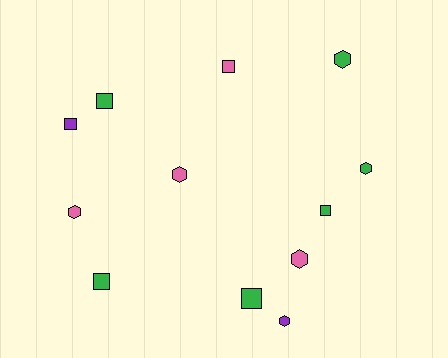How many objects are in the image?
There are 12 objects.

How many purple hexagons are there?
There is 1 purple hexagon.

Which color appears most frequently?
Green, with 6 objects.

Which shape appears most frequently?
Square, with 6 objects.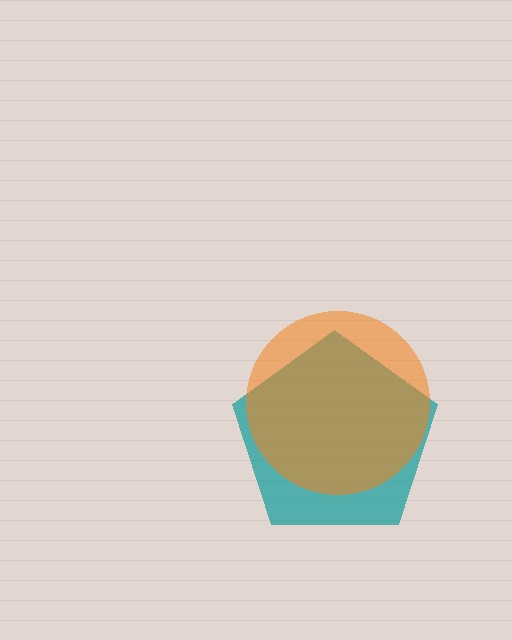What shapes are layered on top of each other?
The layered shapes are: a teal pentagon, an orange circle.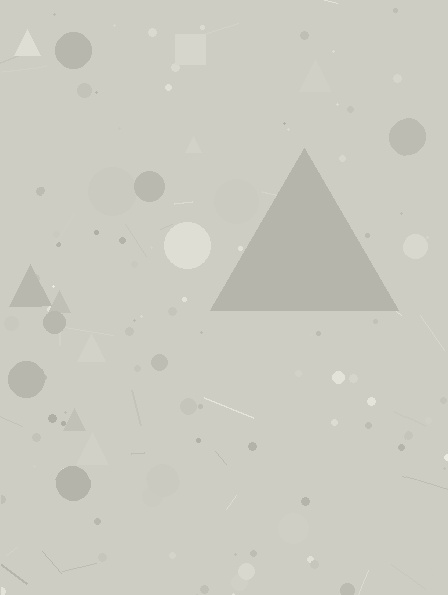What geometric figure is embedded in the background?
A triangle is embedded in the background.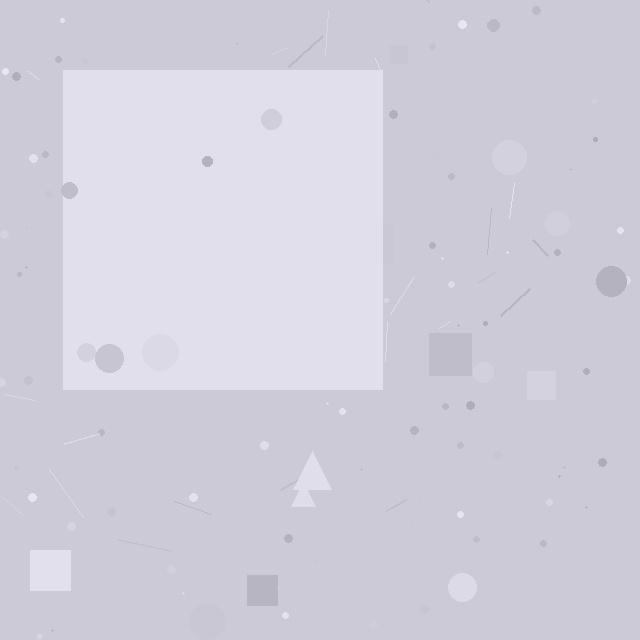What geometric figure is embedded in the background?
A square is embedded in the background.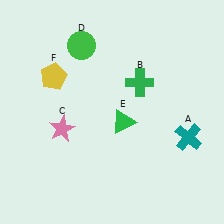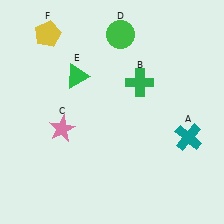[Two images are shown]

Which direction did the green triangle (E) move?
The green triangle (E) moved left.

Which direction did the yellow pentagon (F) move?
The yellow pentagon (F) moved up.